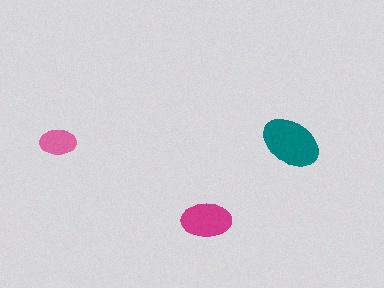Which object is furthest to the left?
The pink ellipse is leftmost.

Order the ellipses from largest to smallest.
the teal one, the magenta one, the pink one.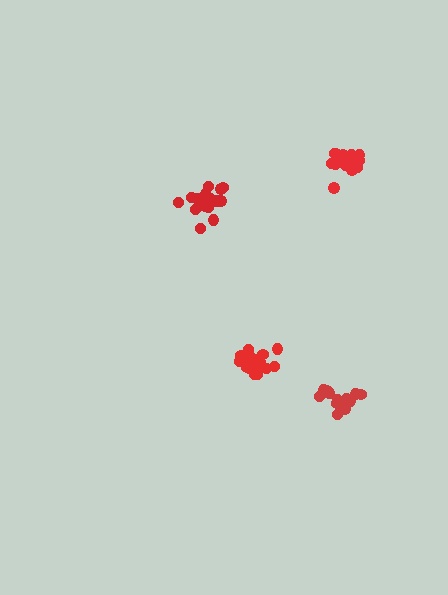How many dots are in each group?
Group 1: 20 dots, Group 2: 17 dots, Group 3: 18 dots, Group 4: 17 dots (72 total).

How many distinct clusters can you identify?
There are 4 distinct clusters.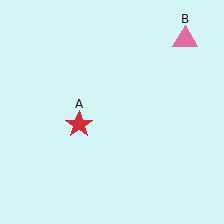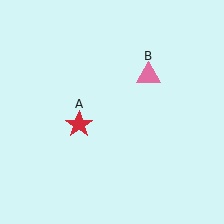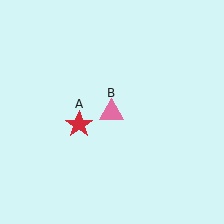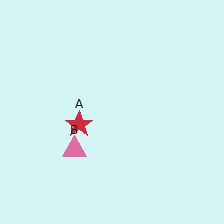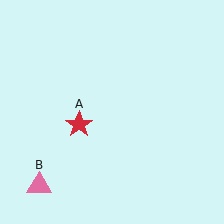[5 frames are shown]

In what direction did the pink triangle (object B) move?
The pink triangle (object B) moved down and to the left.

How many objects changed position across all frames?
1 object changed position: pink triangle (object B).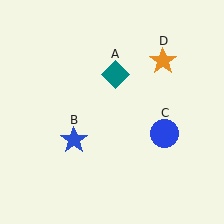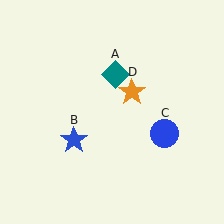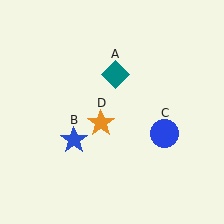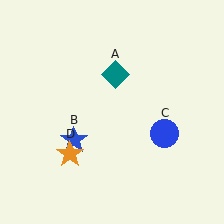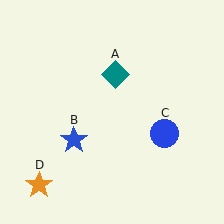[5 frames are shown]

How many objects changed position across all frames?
1 object changed position: orange star (object D).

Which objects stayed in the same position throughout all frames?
Teal diamond (object A) and blue star (object B) and blue circle (object C) remained stationary.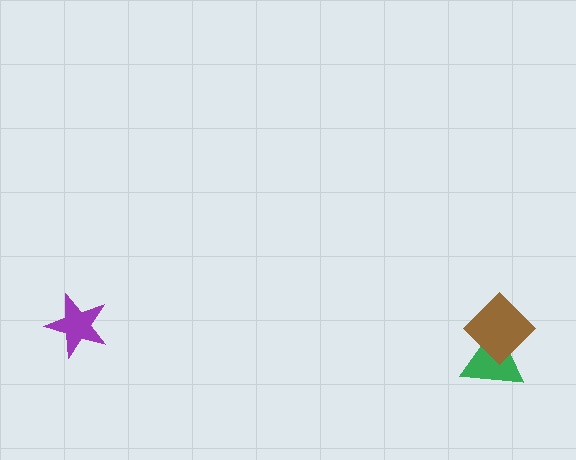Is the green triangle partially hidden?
Yes, it is partially covered by another shape.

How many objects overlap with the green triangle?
1 object overlaps with the green triangle.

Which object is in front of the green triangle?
The brown diamond is in front of the green triangle.